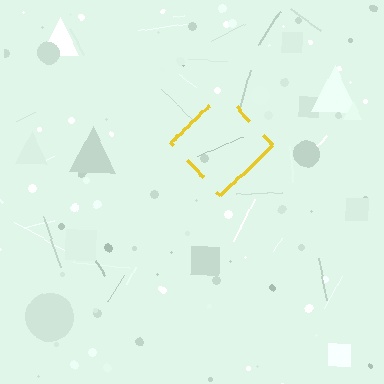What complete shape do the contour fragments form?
The contour fragments form a diamond.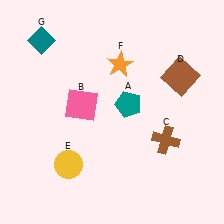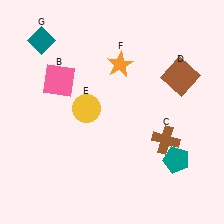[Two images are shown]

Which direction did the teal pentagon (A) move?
The teal pentagon (A) moved down.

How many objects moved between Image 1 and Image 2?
3 objects moved between the two images.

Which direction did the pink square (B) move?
The pink square (B) moved up.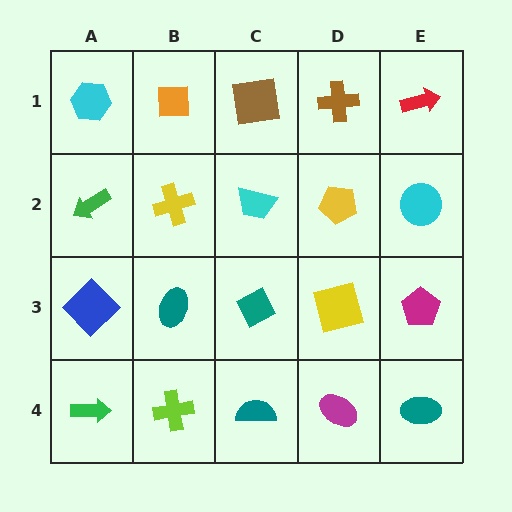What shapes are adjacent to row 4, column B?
A teal ellipse (row 3, column B), a green arrow (row 4, column A), a teal semicircle (row 4, column C).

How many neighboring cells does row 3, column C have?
4.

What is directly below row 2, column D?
A yellow square.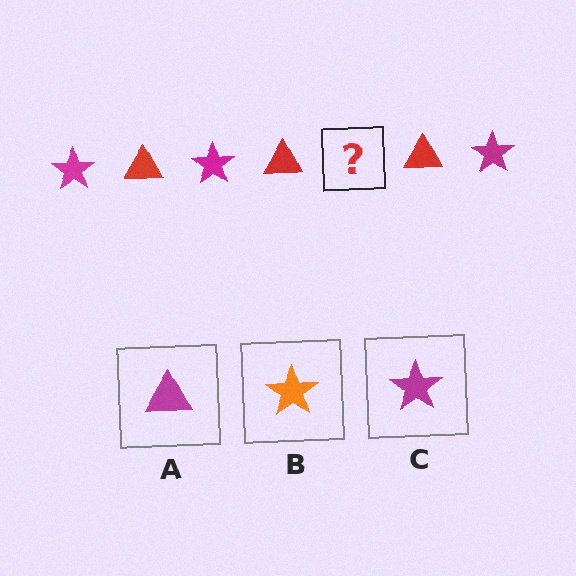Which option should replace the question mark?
Option C.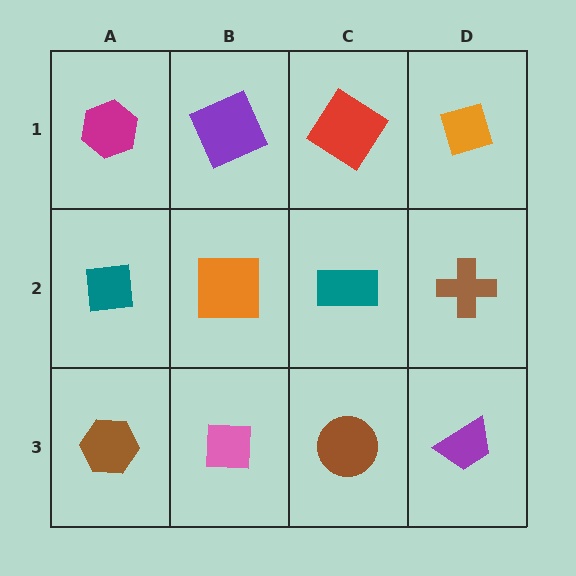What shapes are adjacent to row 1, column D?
A brown cross (row 2, column D), a red diamond (row 1, column C).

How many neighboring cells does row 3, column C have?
3.